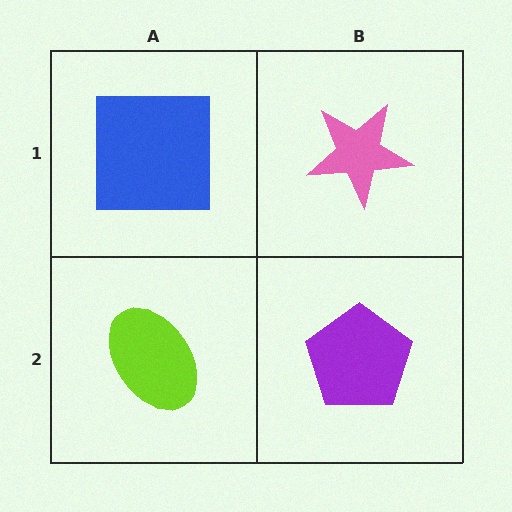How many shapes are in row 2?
2 shapes.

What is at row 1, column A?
A blue square.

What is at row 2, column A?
A lime ellipse.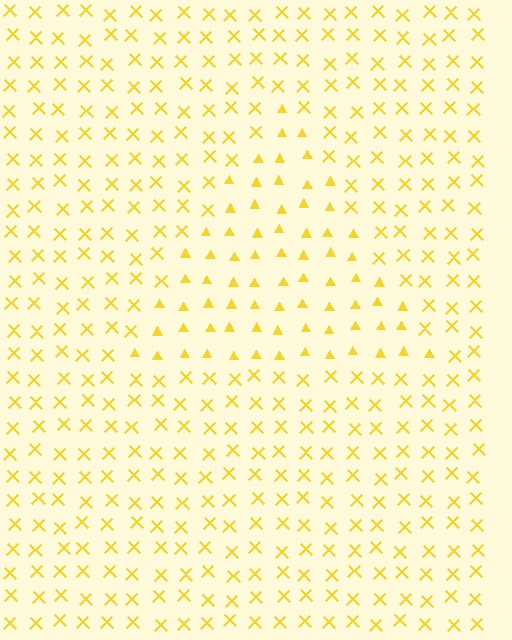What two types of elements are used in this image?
The image uses triangles inside the triangle region and X marks outside it.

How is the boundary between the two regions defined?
The boundary is defined by a change in element shape: triangles inside vs. X marks outside. All elements share the same color and spacing.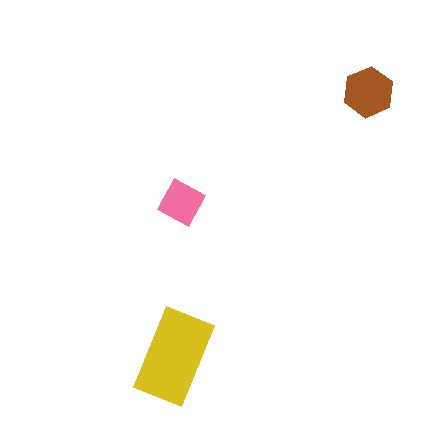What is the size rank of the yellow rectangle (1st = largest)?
1st.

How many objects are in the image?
There are 3 objects in the image.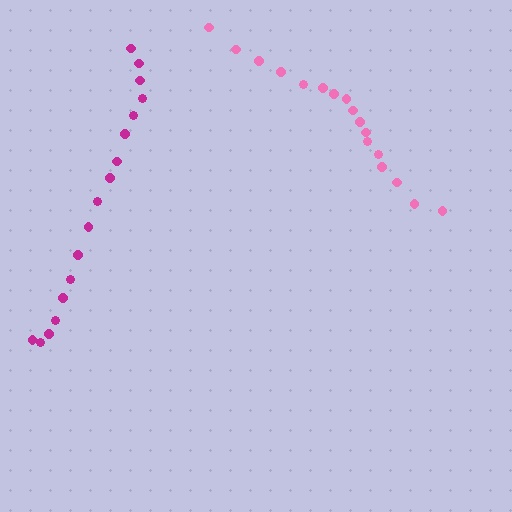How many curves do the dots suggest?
There are 2 distinct paths.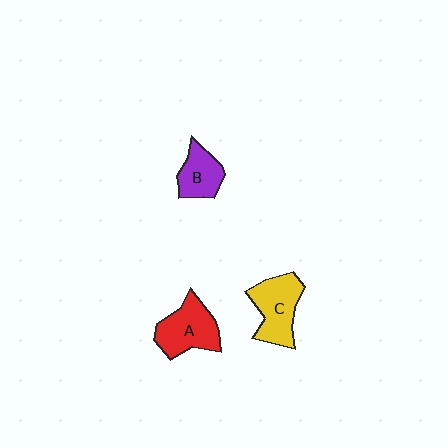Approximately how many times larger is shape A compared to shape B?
Approximately 1.4 times.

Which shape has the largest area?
Shape A (red).